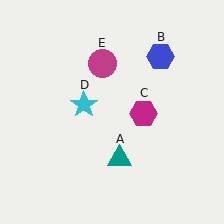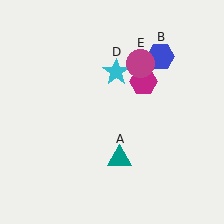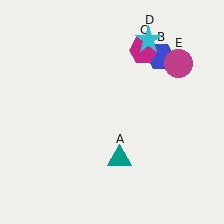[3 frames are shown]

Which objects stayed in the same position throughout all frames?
Teal triangle (object A) and blue hexagon (object B) remained stationary.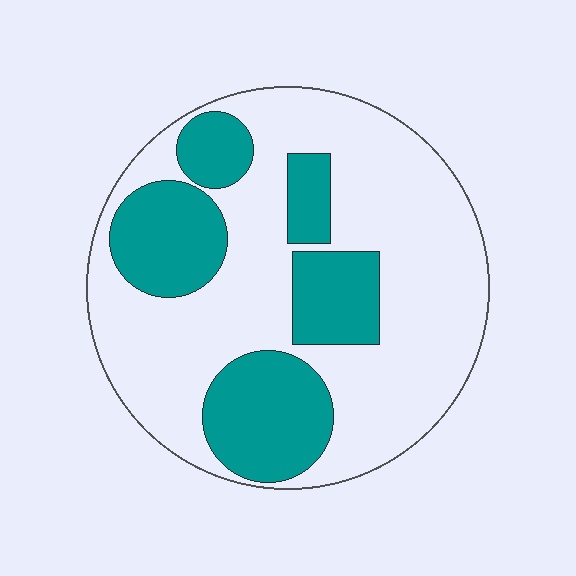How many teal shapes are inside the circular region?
5.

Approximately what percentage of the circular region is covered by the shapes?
Approximately 35%.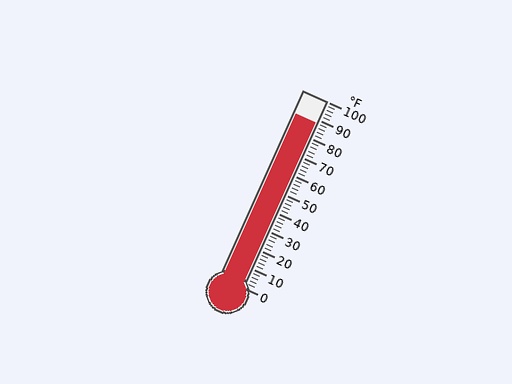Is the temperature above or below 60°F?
The temperature is above 60°F.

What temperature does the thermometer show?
The thermometer shows approximately 88°F.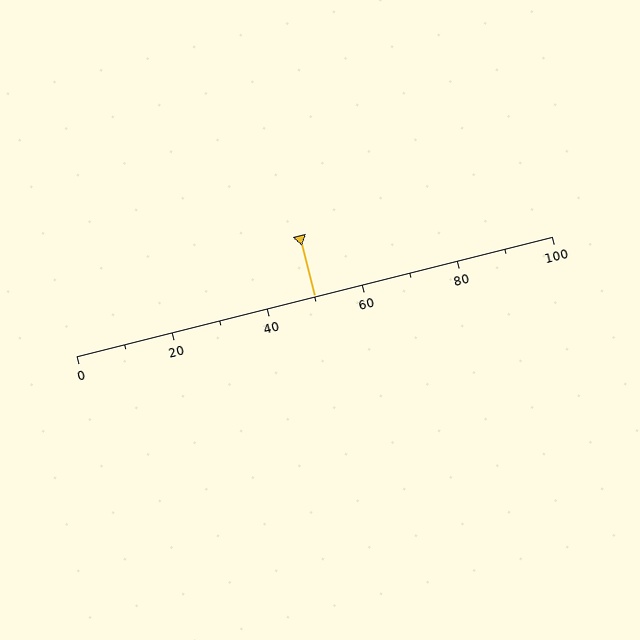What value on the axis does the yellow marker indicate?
The marker indicates approximately 50.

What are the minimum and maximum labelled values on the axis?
The axis runs from 0 to 100.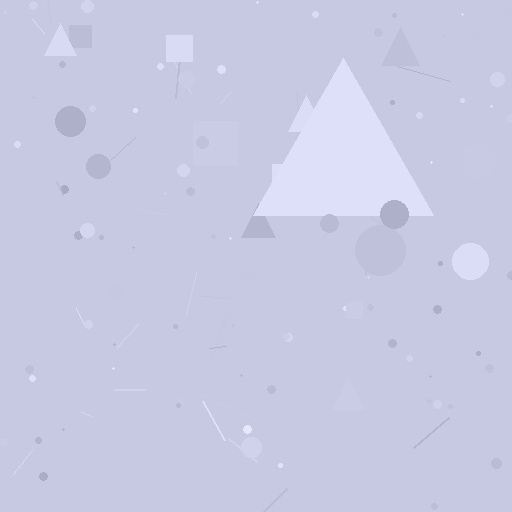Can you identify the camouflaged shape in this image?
The camouflaged shape is a triangle.